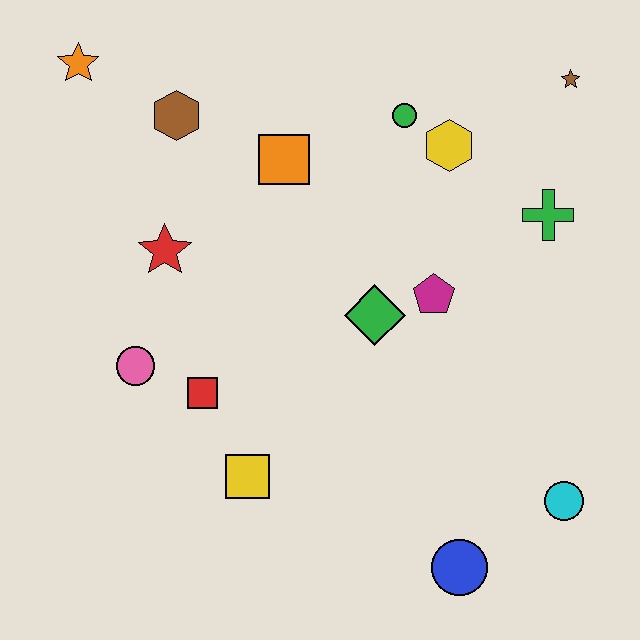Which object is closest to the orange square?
The brown hexagon is closest to the orange square.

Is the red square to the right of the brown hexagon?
Yes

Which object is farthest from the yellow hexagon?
The blue circle is farthest from the yellow hexagon.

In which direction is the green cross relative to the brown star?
The green cross is below the brown star.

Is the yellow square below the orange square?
Yes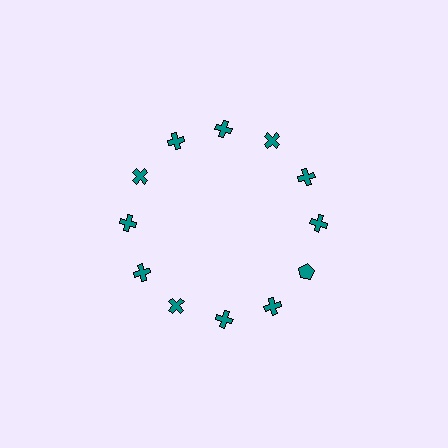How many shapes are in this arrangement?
There are 12 shapes arranged in a ring pattern.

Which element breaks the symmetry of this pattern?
The teal pentagon at roughly the 4 o'clock position breaks the symmetry. All other shapes are teal crosses.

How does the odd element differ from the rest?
It has a different shape: pentagon instead of cross.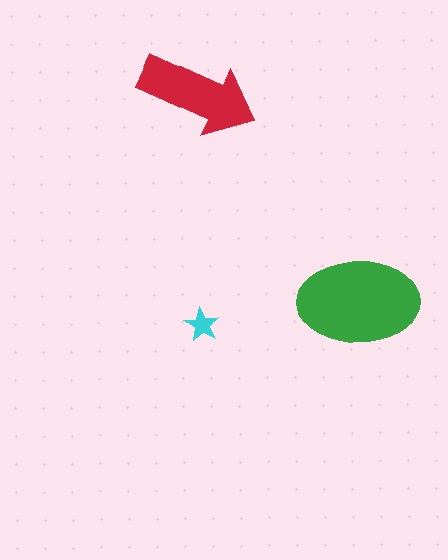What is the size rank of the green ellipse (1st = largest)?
1st.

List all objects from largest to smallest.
The green ellipse, the red arrow, the cyan star.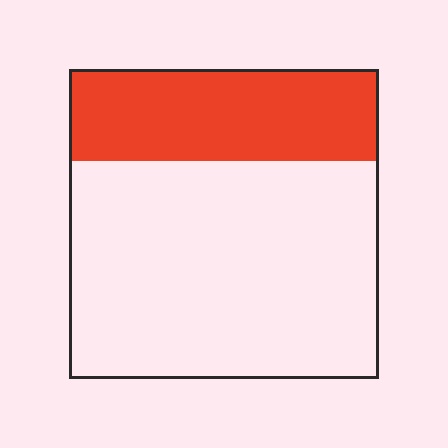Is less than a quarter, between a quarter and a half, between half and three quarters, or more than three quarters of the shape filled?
Between a quarter and a half.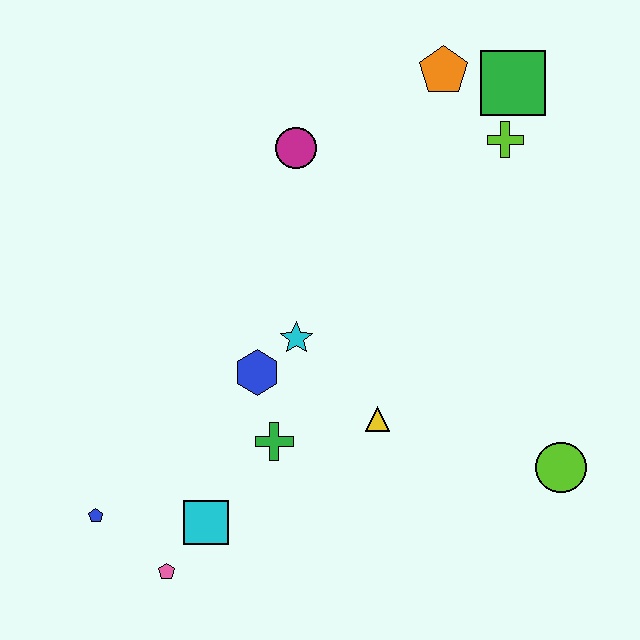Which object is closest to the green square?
The lime cross is closest to the green square.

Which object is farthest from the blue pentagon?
The green square is farthest from the blue pentagon.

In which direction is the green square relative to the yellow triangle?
The green square is above the yellow triangle.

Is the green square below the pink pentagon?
No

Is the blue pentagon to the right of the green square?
No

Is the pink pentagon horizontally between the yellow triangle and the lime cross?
No